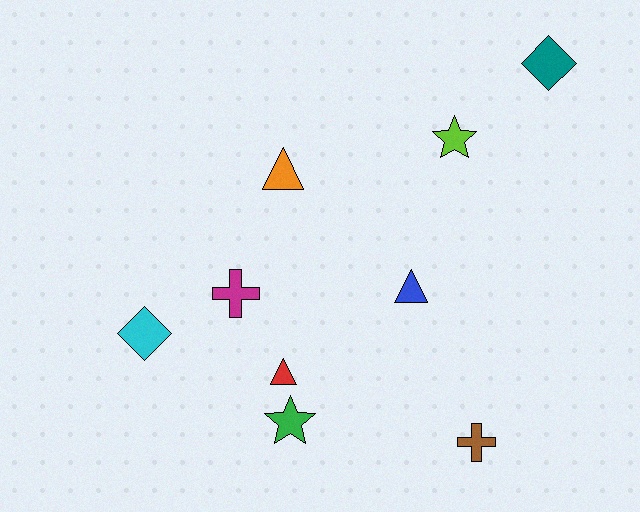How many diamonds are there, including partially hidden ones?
There are 2 diamonds.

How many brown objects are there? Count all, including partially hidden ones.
There is 1 brown object.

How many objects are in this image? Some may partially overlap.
There are 9 objects.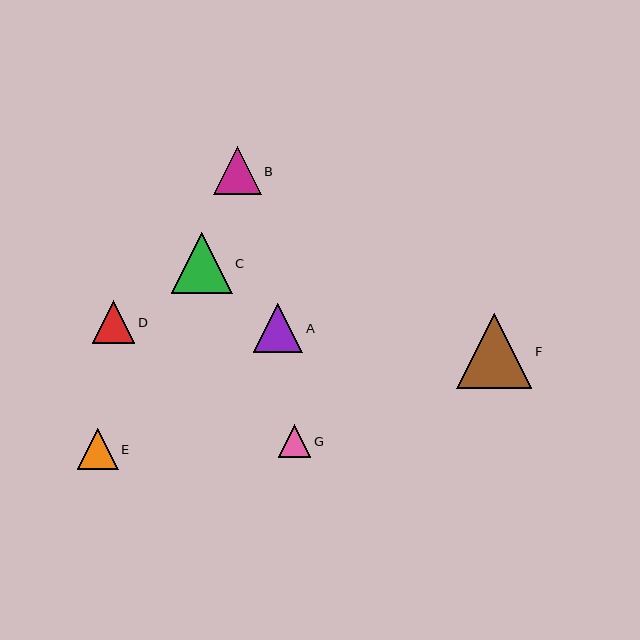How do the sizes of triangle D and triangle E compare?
Triangle D and triangle E are approximately the same size.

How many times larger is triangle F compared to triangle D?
Triangle F is approximately 1.8 times the size of triangle D.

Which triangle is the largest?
Triangle F is the largest with a size of approximately 75 pixels.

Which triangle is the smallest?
Triangle G is the smallest with a size of approximately 33 pixels.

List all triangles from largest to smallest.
From largest to smallest: F, C, A, B, D, E, G.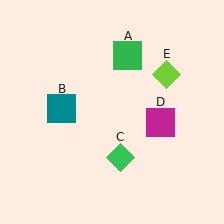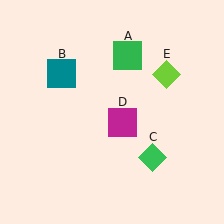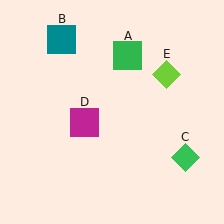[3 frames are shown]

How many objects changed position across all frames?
3 objects changed position: teal square (object B), green diamond (object C), magenta square (object D).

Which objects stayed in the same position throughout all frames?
Green square (object A) and lime diamond (object E) remained stationary.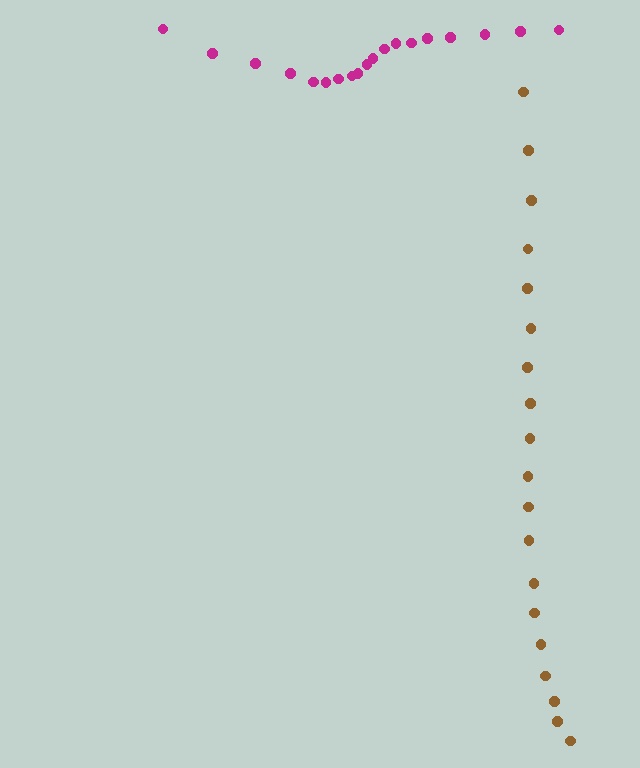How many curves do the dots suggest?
There are 2 distinct paths.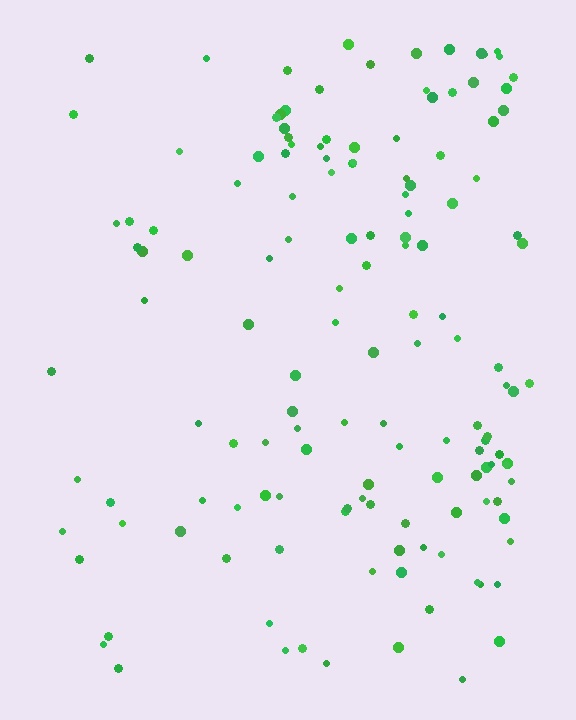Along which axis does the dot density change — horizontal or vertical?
Horizontal.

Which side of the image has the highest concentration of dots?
The right.